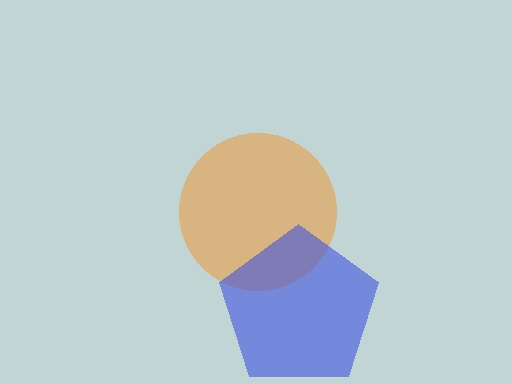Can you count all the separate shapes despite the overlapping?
Yes, there are 2 separate shapes.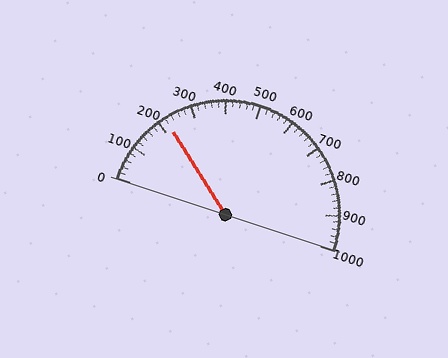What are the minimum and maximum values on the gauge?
The gauge ranges from 0 to 1000.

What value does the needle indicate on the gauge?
The needle indicates approximately 220.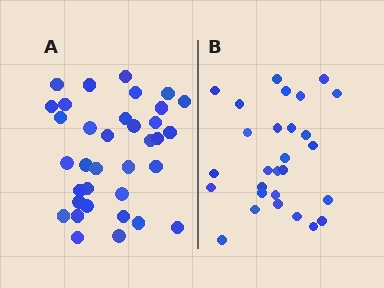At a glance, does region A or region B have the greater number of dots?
Region A (the left region) has more dots.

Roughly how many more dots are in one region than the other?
Region A has roughly 8 or so more dots than region B.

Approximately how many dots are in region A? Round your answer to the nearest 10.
About 40 dots. (The exact count is 35, which rounds to 40.)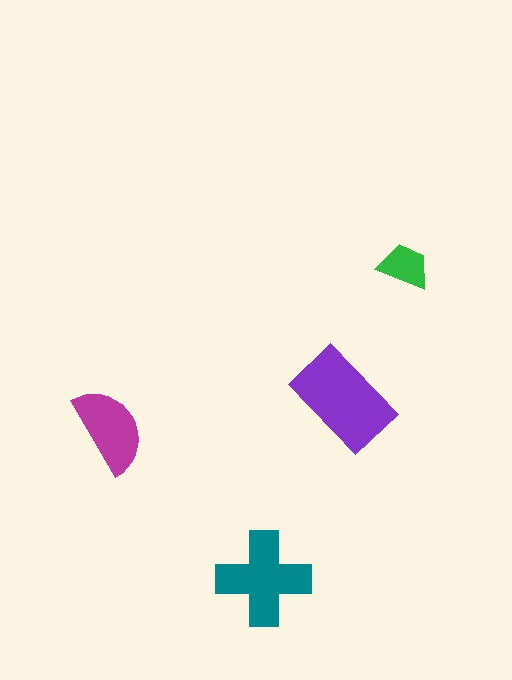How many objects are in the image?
There are 4 objects in the image.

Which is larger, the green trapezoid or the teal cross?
The teal cross.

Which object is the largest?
The purple rectangle.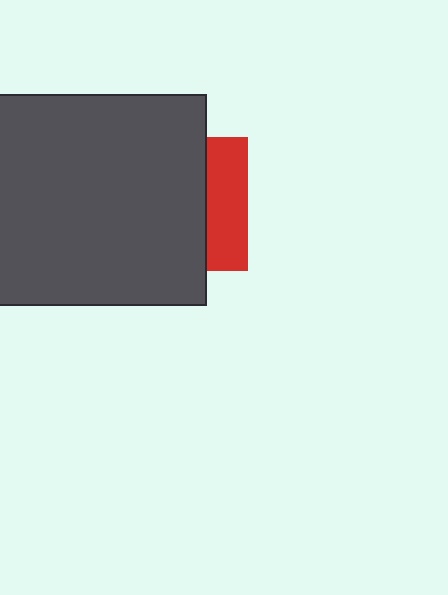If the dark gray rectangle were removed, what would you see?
You would see the complete red square.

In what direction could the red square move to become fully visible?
The red square could move right. That would shift it out from behind the dark gray rectangle entirely.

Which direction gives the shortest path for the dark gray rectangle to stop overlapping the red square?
Moving left gives the shortest separation.